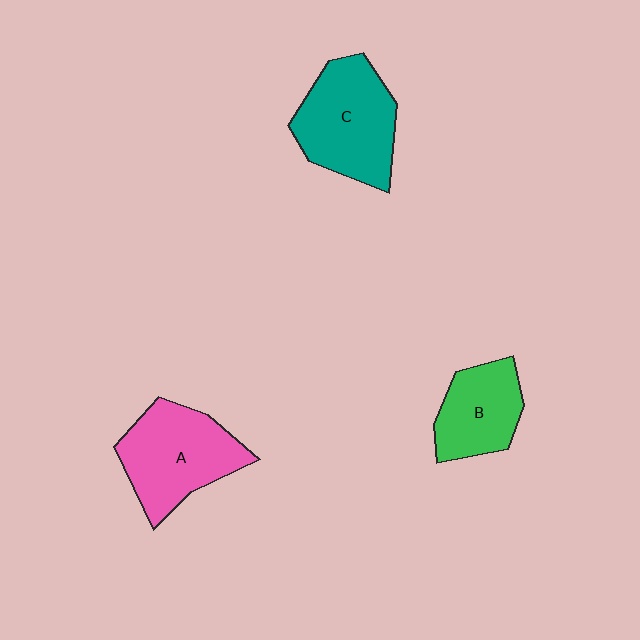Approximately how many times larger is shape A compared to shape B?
Approximately 1.4 times.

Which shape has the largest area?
Shape C (teal).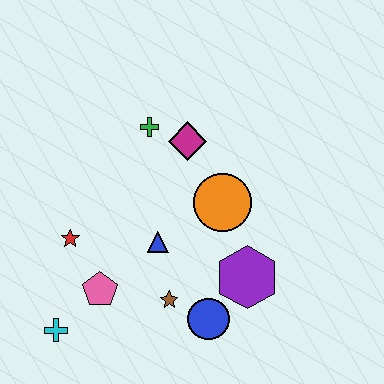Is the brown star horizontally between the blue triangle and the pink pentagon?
No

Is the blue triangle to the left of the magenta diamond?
Yes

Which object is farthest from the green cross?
The cyan cross is farthest from the green cross.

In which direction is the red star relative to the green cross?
The red star is below the green cross.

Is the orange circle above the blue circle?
Yes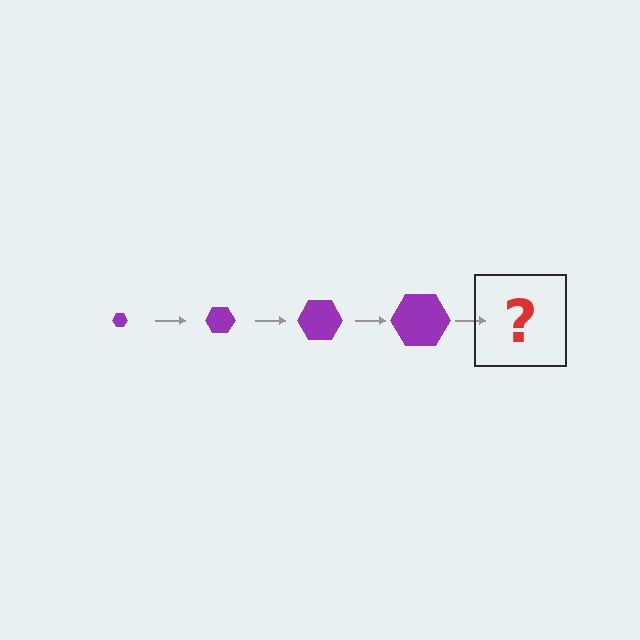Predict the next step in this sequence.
The next step is a purple hexagon, larger than the previous one.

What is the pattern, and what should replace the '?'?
The pattern is that the hexagon gets progressively larger each step. The '?' should be a purple hexagon, larger than the previous one.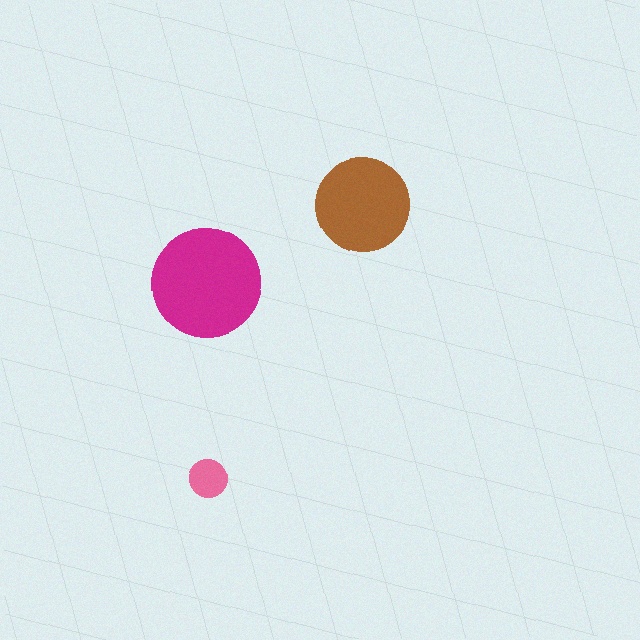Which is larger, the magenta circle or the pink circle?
The magenta one.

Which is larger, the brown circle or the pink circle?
The brown one.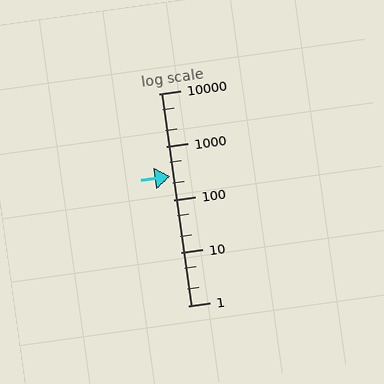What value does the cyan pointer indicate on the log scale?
The pointer indicates approximately 270.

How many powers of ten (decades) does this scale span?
The scale spans 4 decades, from 1 to 10000.